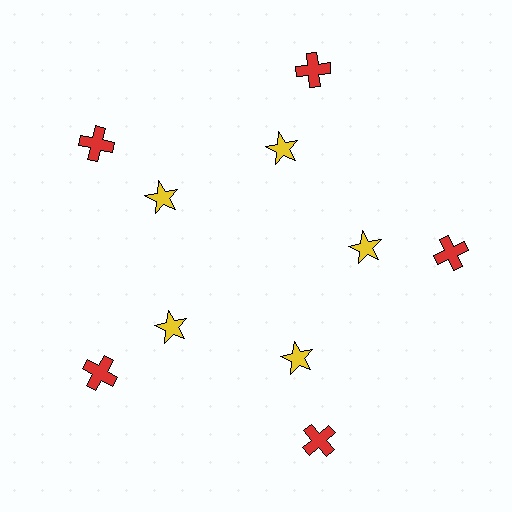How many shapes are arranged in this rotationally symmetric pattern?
There are 10 shapes, arranged in 5 groups of 2.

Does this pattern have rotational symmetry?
Yes, this pattern has 5-fold rotational symmetry. It looks the same after rotating 72 degrees around the center.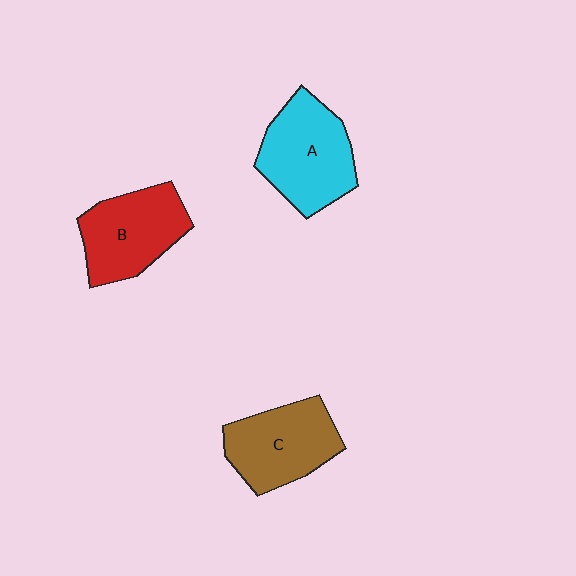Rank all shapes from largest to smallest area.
From largest to smallest: A (cyan), B (red), C (brown).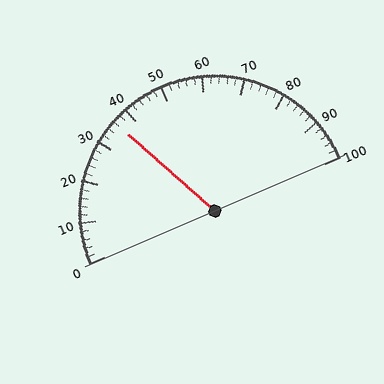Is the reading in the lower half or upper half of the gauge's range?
The reading is in the lower half of the range (0 to 100).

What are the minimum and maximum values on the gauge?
The gauge ranges from 0 to 100.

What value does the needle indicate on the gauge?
The needle indicates approximately 36.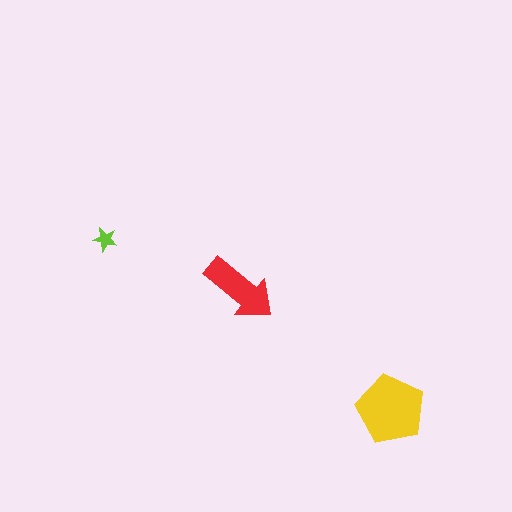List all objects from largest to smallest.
The yellow pentagon, the red arrow, the lime star.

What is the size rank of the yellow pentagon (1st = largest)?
1st.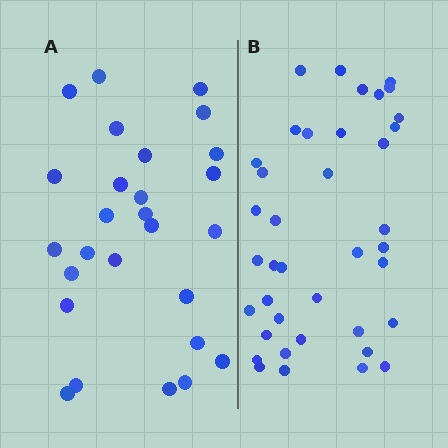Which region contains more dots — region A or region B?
Region B (the right region) has more dots.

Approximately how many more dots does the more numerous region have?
Region B has roughly 12 or so more dots than region A.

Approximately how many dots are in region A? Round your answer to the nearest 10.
About 30 dots. (The exact count is 27, which rounds to 30.)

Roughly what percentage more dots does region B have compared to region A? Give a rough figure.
About 45% more.